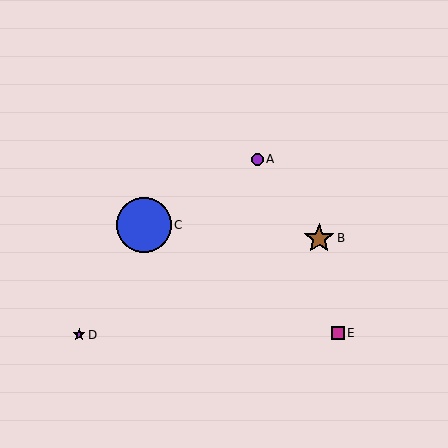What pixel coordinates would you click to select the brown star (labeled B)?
Click at (319, 238) to select the brown star B.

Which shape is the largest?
The blue circle (labeled C) is the largest.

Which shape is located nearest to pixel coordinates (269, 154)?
The purple circle (labeled A) at (257, 159) is nearest to that location.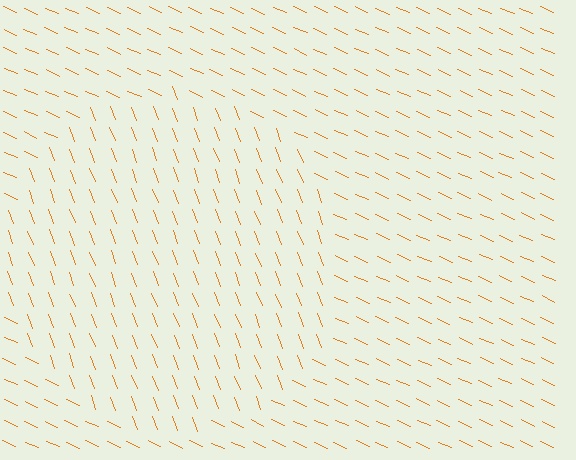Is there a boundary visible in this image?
Yes, there is a texture boundary formed by a change in line orientation.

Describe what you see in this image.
The image is filled with small orange line segments. A circle region in the image has lines oriented differently from the surrounding lines, creating a visible texture boundary.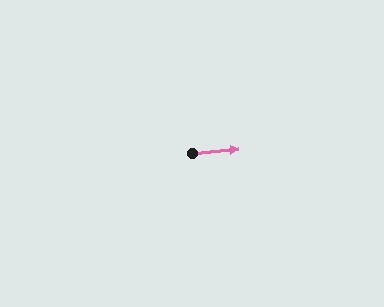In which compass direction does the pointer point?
East.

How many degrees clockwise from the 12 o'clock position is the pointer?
Approximately 84 degrees.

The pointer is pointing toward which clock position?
Roughly 3 o'clock.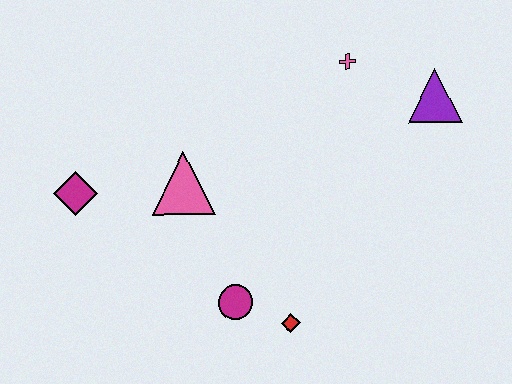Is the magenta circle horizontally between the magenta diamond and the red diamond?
Yes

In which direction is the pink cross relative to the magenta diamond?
The pink cross is to the right of the magenta diamond.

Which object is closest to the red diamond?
The magenta circle is closest to the red diamond.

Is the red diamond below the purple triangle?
Yes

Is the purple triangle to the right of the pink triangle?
Yes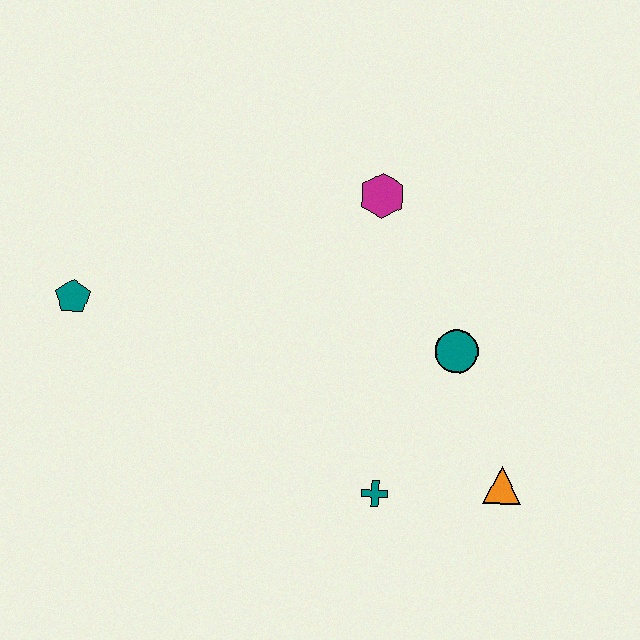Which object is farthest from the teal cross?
The teal pentagon is farthest from the teal cross.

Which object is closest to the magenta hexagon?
The teal circle is closest to the magenta hexagon.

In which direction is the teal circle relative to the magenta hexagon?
The teal circle is below the magenta hexagon.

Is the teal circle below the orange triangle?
No